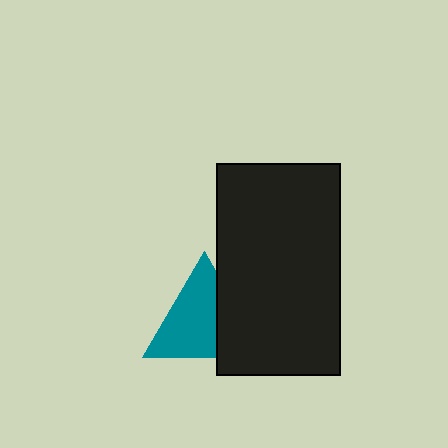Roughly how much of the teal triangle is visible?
Most of it is visible (roughly 67%).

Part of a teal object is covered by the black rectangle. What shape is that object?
It is a triangle.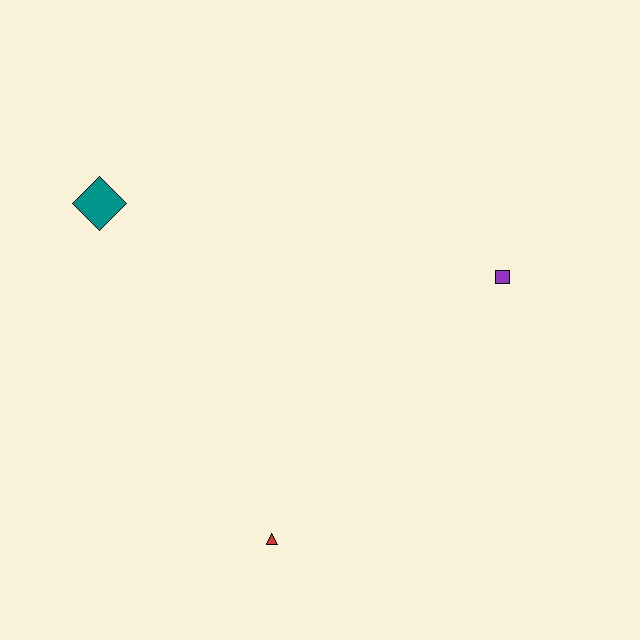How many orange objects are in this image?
There are no orange objects.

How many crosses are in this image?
There are no crosses.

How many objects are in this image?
There are 3 objects.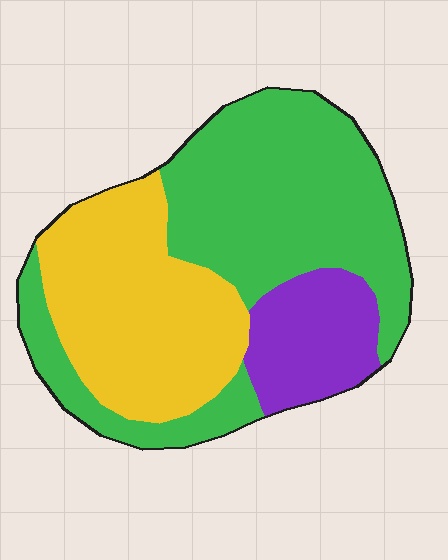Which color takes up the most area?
Green, at roughly 50%.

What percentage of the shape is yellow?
Yellow covers 34% of the shape.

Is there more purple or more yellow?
Yellow.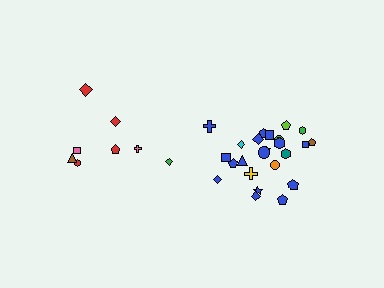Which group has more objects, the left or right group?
The right group.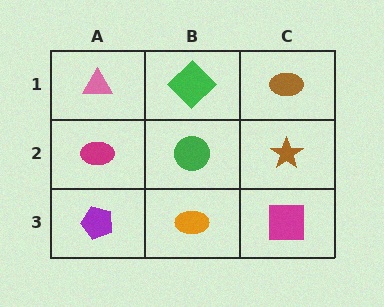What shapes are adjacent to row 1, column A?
A magenta ellipse (row 2, column A), a green diamond (row 1, column B).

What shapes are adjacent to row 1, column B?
A green circle (row 2, column B), a pink triangle (row 1, column A), a brown ellipse (row 1, column C).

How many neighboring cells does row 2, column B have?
4.